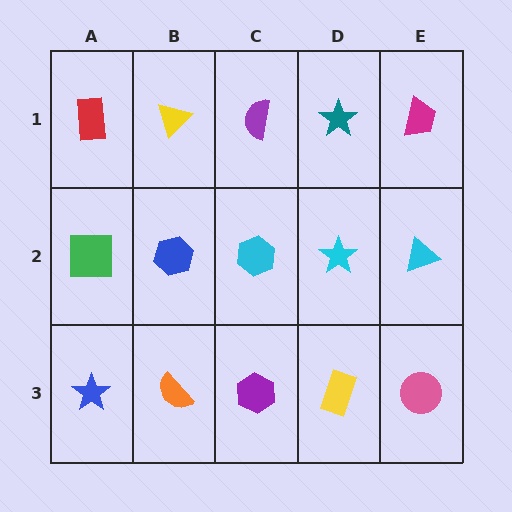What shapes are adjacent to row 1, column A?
A green square (row 2, column A), a yellow triangle (row 1, column B).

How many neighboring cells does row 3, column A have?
2.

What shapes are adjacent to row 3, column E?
A cyan triangle (row 2, column E), a yellow rectangle (row 3, column D).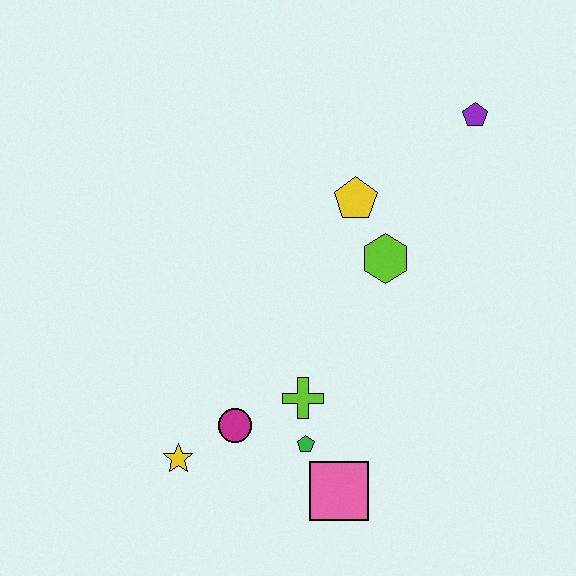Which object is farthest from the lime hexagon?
The yellow star is farthest from the lime hexagon.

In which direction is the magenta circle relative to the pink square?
The magenta circle is to the left of the pink square.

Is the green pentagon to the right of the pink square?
No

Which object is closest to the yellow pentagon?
The lime hexagon is closest to the yellow pentagon.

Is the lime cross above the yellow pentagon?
No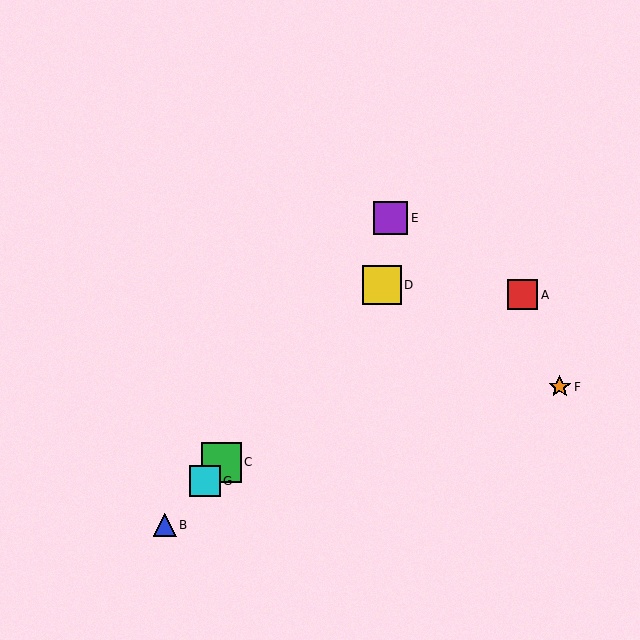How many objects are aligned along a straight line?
4 objects (B, C, D, G) are aligned along a straight line.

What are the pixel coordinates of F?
Object F is at (560, 387).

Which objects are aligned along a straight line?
Objects B, C, D, G are aligned along a straight line.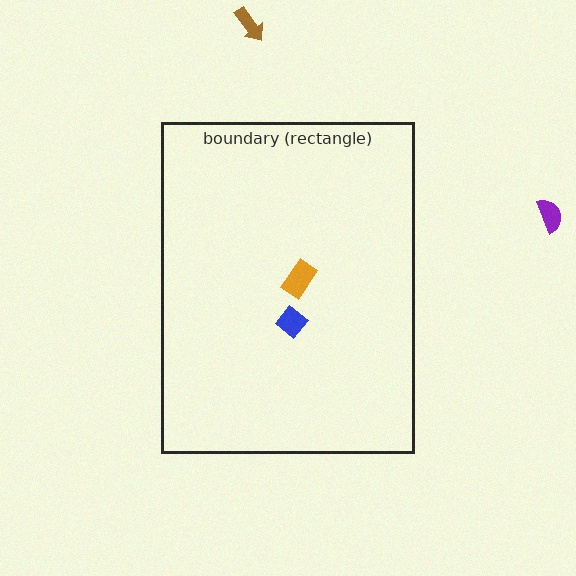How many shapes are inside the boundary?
2 inside, 2 outside.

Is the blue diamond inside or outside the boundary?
Inside.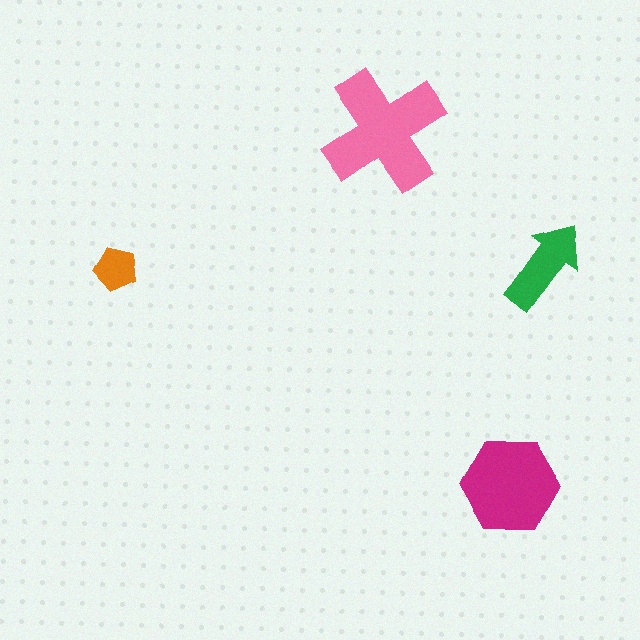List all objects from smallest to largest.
The orange pentagon, the green arrow, the magenta hexagon, the pink cross.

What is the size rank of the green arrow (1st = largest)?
3rd.